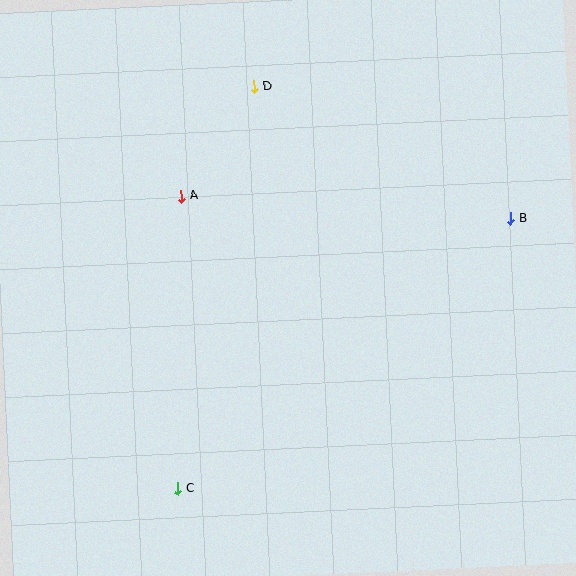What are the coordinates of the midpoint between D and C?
The midpoint between D and C is at (216, 288).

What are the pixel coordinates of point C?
Point C is at (178, 489).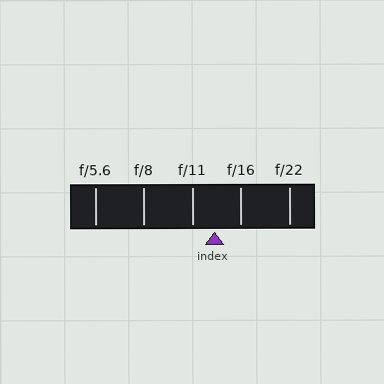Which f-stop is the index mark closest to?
The index mark is closest to f/11.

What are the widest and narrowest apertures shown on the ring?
The widest aperture shown is f/5.6 and the narrowest is f/22.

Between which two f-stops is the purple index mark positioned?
The index mark is between f/11 and f/16.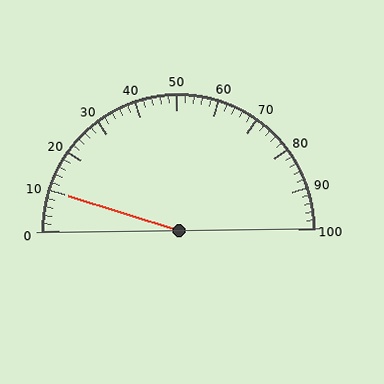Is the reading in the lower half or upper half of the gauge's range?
The reading is in the lower half of the range (0 to 100).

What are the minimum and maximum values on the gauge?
The gauge ranges from 0 to 100.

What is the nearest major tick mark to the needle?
The nearest major tick mark is 10.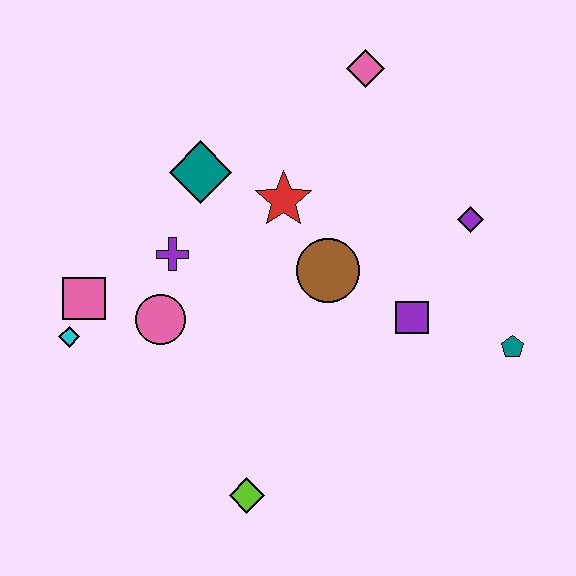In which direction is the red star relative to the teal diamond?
The red star is to the right of the teal diamond.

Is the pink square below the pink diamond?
Yes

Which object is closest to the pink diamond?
The red star is closest to the pink diamond.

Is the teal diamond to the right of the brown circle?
No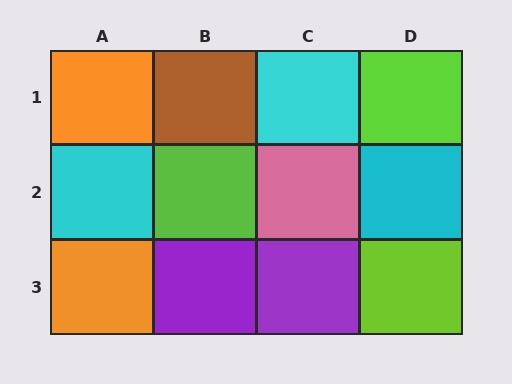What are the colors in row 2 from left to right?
Cyan, lime, pink, cyan.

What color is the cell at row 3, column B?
Purple.